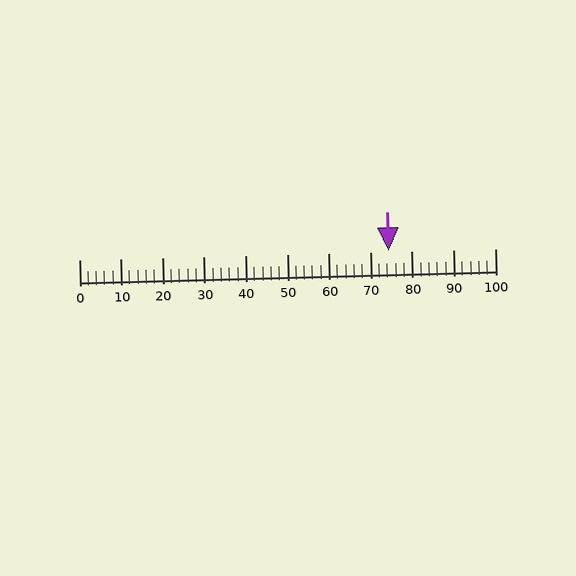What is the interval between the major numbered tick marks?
The major tick marks are spaced 10 units apart.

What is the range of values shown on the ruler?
The ruler shows values from 0 to 100.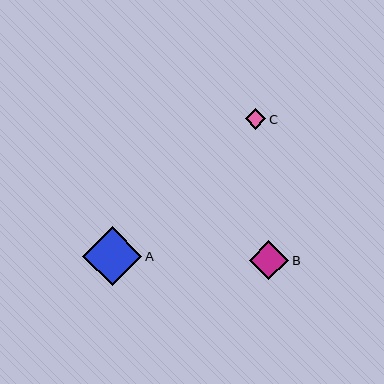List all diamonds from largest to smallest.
From largest to smallest: A, B, C.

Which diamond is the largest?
Diamond A is the largest with a size of approximately 59 pixels.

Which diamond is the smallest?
Diamond C is the smallest with a size of approximately 20 pixels.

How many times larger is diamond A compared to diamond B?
Diamond A is approximately 1.5 times the size of diamond B.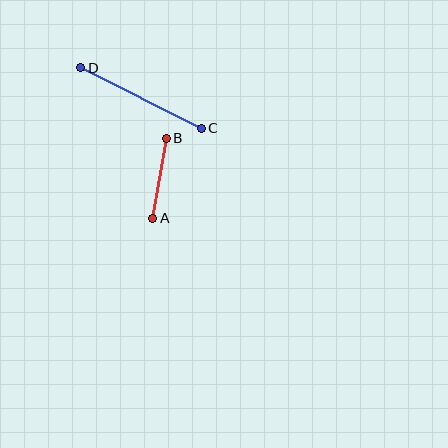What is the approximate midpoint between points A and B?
The midpoint is at approximately (159, 178) pixels.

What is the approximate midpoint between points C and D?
The midpoint is at approximately (141, 98) pixels.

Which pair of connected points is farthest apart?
Points C and D are farthest apart.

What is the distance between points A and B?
The distance is approximately 81 pixels.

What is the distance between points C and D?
The distance is approximately 135 pixels.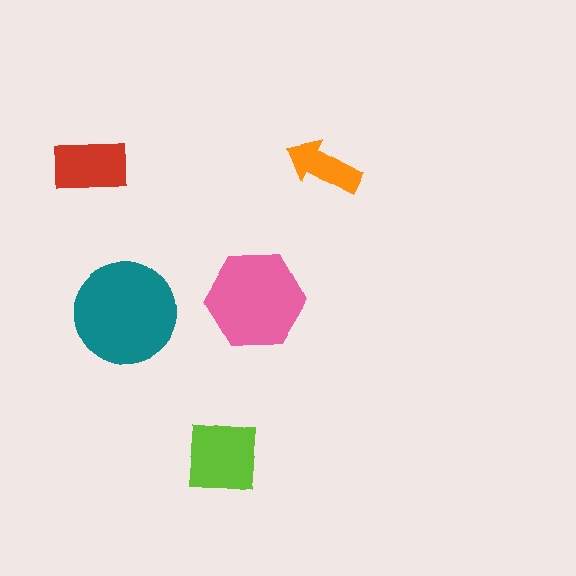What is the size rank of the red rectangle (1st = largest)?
4th.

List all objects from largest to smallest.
The teal circle, the pink hexagon, the lime square, the red rectangle, the orange arrow.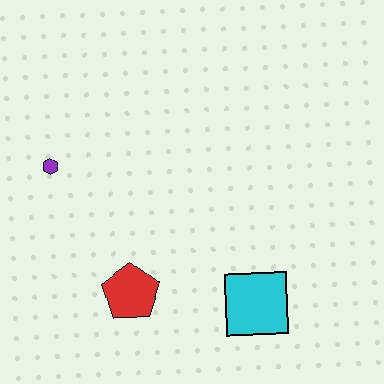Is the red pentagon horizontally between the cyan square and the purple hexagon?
Yes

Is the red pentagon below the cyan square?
No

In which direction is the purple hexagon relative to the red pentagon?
The purple hexagon is above the red pentagon.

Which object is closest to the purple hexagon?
The red pentagon is closest to the purple hexagon.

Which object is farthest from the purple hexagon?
The cyan square is farthest from the purple hexagon.